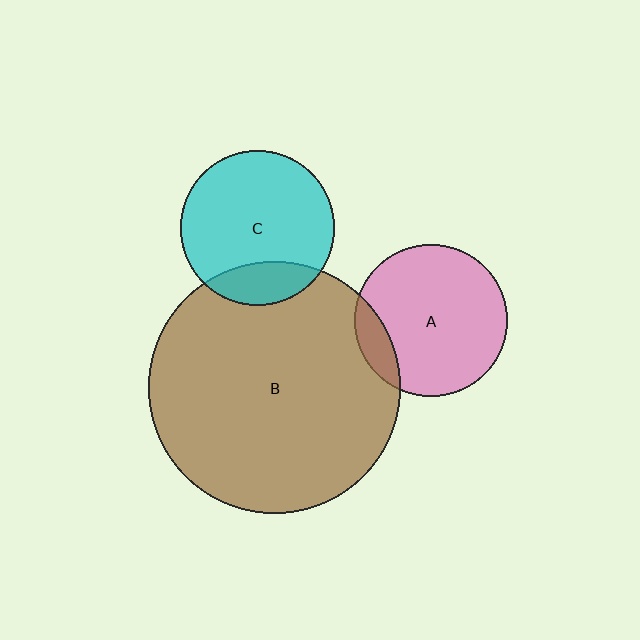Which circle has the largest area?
Circle B (brown).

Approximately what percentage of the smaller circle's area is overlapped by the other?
Approximately 20%.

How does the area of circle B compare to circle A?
Approximately 2.7 times.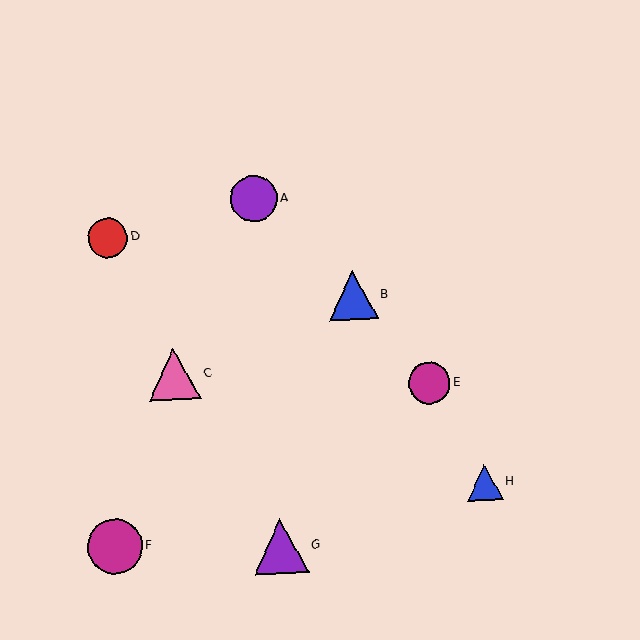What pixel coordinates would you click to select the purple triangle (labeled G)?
Click at (281, 546) to select the purple triangle G.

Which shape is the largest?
The magenta circle (labeled F) is the largest.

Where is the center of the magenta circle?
The center of the magenta circle is at (429, 383).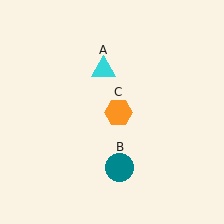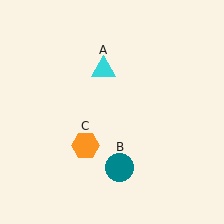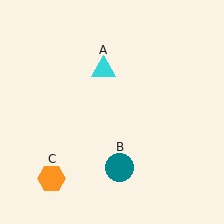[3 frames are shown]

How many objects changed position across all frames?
1 object changed position: orange hexagon (object C).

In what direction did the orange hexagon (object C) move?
The orange hexagon (object C) moved down and to the left.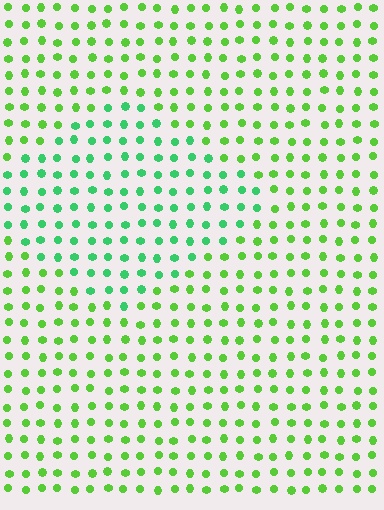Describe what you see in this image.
The image is filled with small lime elements in a uniform arrangement. A diamond-shaped region is visible where the elements are tinted to a slightly different hue, forming a subtle color boundary.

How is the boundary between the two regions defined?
The boundary is defined purely by a slight shift in hue (about 34 degrees). Spacing, size, and orientation are identical on both sides.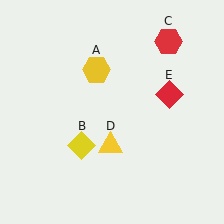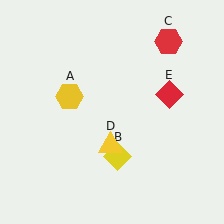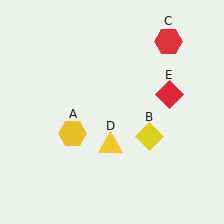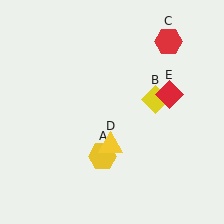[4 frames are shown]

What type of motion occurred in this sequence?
The yellow hexagon (object A), yellow diamond (object B) rotated counterclockwise around the center of the scene.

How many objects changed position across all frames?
2 objects changed position: yellow hexagon (object A), yellow diamond (object B).